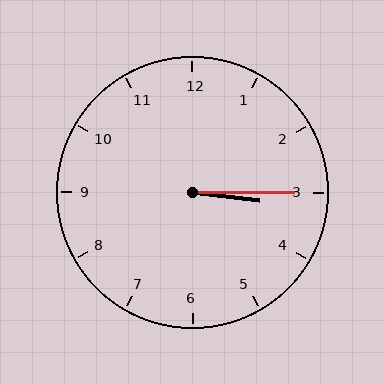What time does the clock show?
3:15.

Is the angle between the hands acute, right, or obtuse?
It is acute.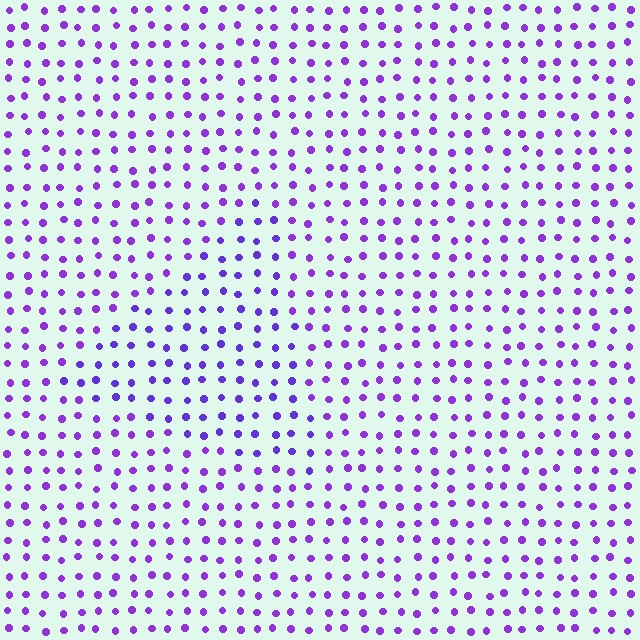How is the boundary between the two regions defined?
The boundary is defined purely by a slight shift in hue (about 16 degrees). Spacing, size, and orientation are identical on both sides.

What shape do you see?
I see a triangle.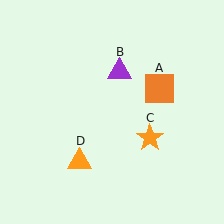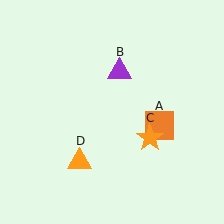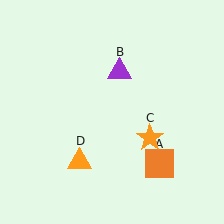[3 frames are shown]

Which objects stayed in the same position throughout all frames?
Purple triangle (object B) and orange star (object C) and orange triangle (object D) remained stationary.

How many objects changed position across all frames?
1 object changed position: orange square (object A).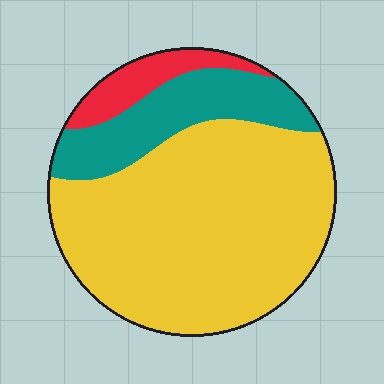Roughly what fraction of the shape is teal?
Teal covers 20% of the shape.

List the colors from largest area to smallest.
From largest to smallest: yellow, teal, red.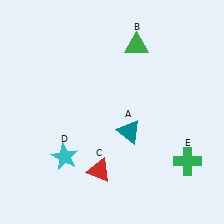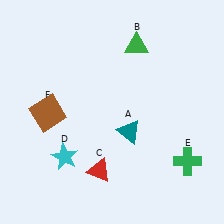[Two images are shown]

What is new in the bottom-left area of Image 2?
A brown square (F) was added in the bottom-left area of Image 2.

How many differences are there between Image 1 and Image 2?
There is 1 difference between the two images.